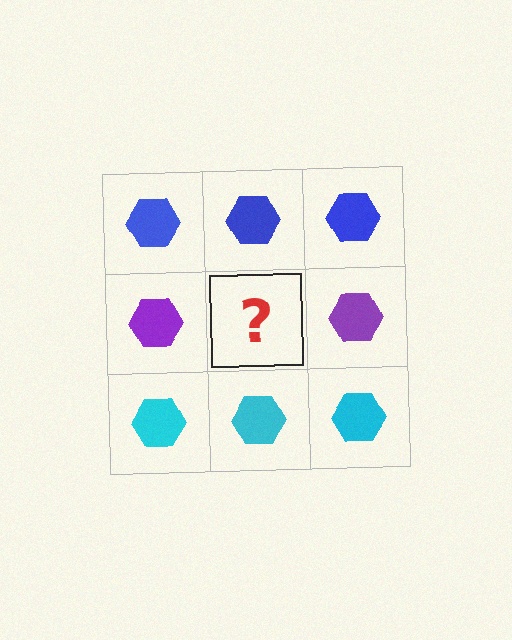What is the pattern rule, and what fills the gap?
The rule is that each row has a consistent color. The gap should be filled with a purple hexagon.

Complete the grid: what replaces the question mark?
The question mark should be replaced with a purple hexagon.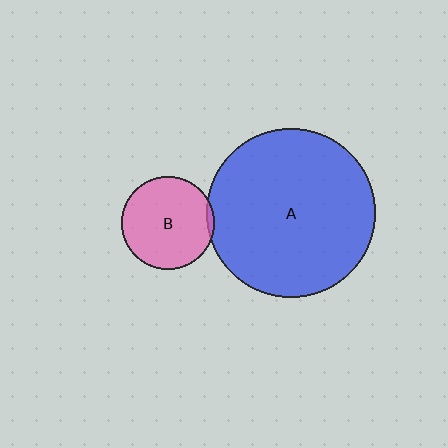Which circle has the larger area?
Circle A (blue).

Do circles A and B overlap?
Yes.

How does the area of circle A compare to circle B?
Approximately 3.3 times.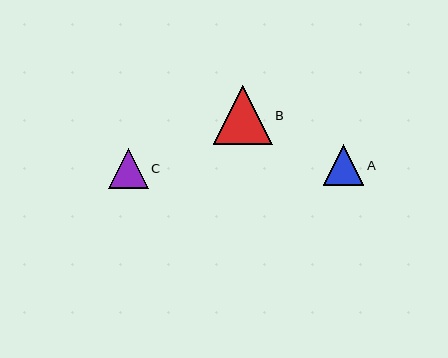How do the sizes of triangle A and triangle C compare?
Triangle A and triangle C are approximately the same size.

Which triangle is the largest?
Triangle B is the largest with a size of approximately 58 pixels.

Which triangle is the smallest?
Triangle C is the smallest with a size of approximately 40 pixels.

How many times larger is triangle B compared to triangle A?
Triangle B is approximately 1.4 times the size of triangle A.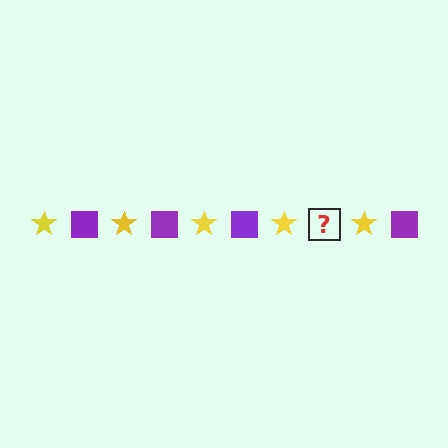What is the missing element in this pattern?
The missing element is a purple square.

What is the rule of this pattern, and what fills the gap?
The rule is that the pattern alternates between yellow star and purple square. The gap should be filled with a purple square.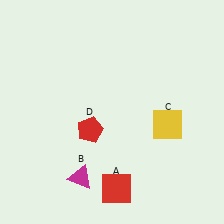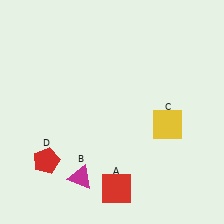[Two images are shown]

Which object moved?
The red pentagon (D) moved left.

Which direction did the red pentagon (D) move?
The red pentagon (D) moved left.